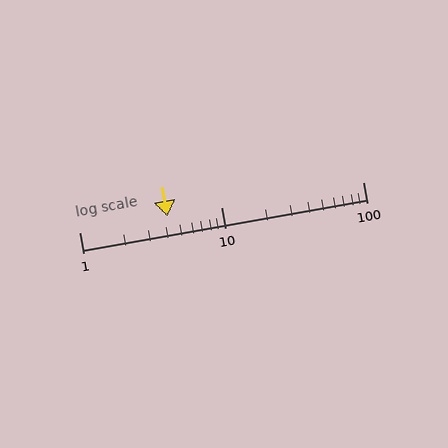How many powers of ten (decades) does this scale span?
The scale spans 2 decades, from 1 to 100.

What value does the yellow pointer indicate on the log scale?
The pointer indicates approximately 4.2.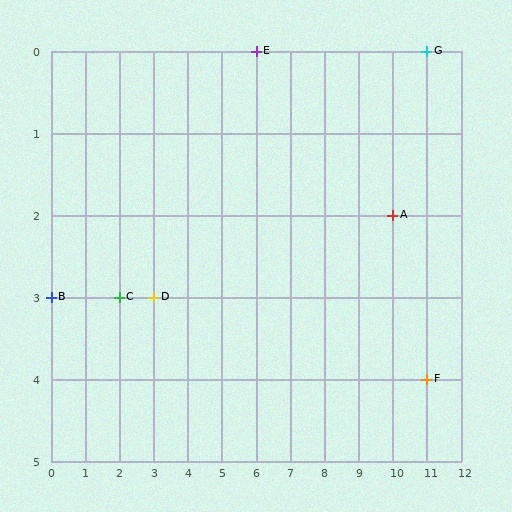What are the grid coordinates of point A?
Point A is at grid coordinates (10, 2).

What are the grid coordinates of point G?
Point G is at grid coordinates (11, 0).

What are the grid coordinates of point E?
Point E is at grid coordinates (6, 0).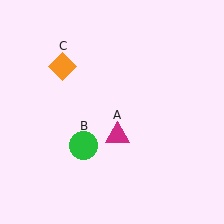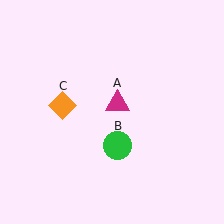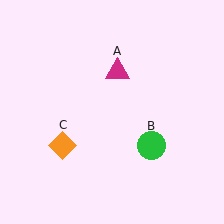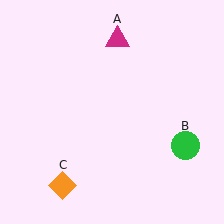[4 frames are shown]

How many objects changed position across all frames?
3 objects changed position: magenta triangle (object A), green circle (object B), orange diamond (object C).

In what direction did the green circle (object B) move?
The green circle (object B) moved right.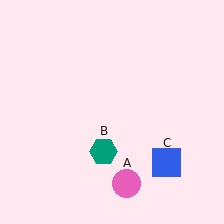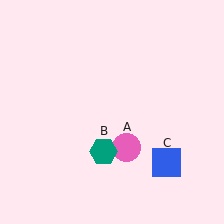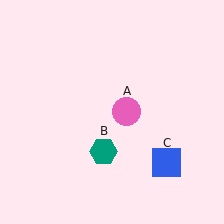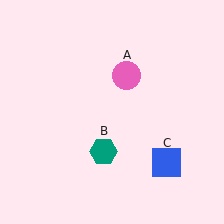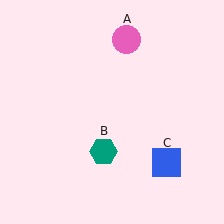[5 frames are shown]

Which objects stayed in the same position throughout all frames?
Teal hexagon (object B) and blue square (object C) remained stationary.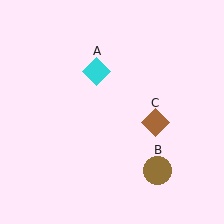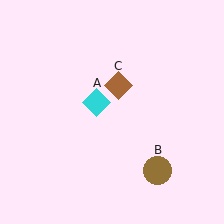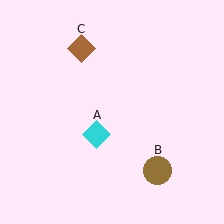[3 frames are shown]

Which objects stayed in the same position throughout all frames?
Brown circle (object B) remained stationary.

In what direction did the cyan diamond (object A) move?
The cyan diamond (object A) moved down.